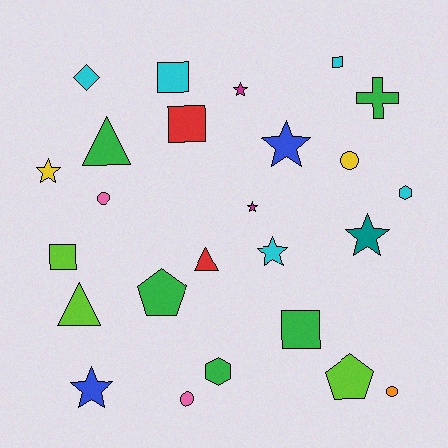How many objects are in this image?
There are 25 objects.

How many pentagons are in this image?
There are 2 pentagons.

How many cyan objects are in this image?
There are 5 cyan objects.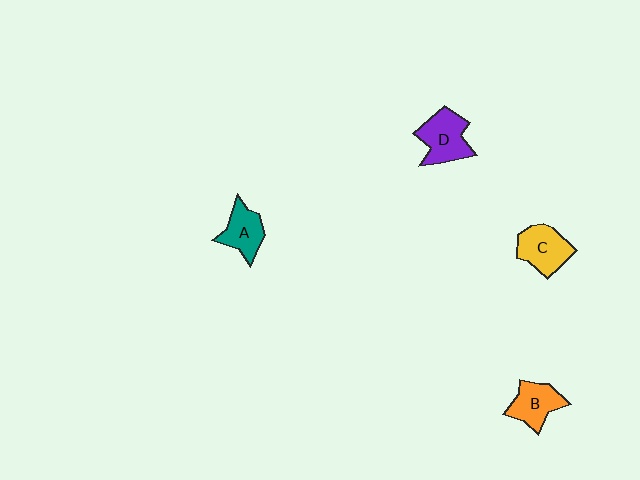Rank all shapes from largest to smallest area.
From largest to smallest: D (purple), C (yellow), B (orange), A (teal).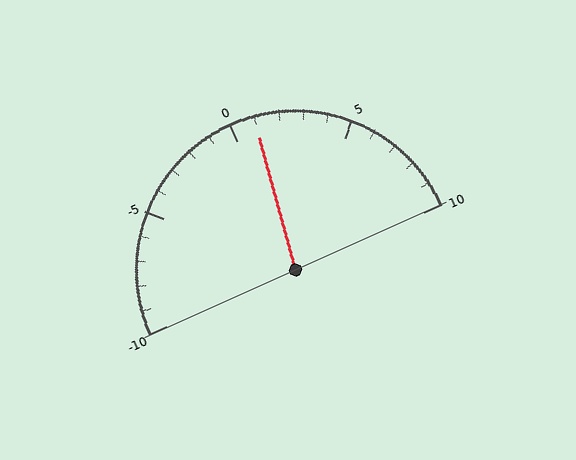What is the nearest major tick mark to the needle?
The nearest major tick mark is 0.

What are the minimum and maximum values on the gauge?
The gauge ranges from -10 to 10.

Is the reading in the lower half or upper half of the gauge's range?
The reading is in the upper half of the range (-10 to 10).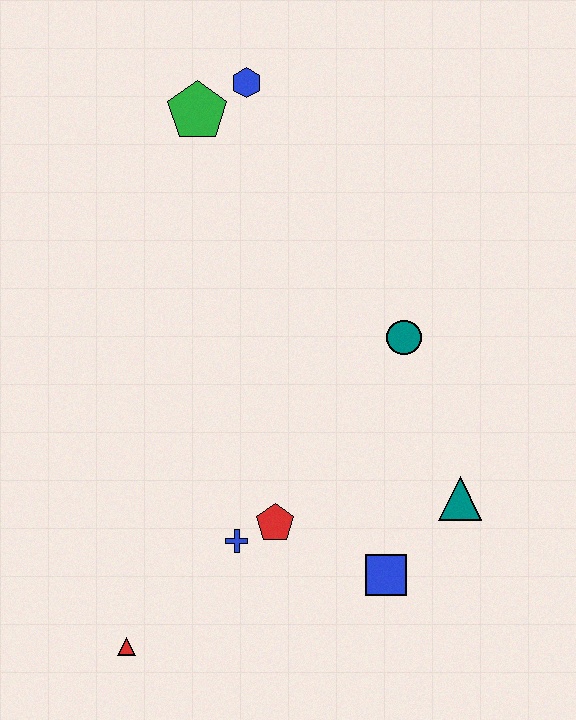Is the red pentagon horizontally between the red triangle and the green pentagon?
No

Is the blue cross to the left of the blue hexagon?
Yes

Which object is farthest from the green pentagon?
The red triangle is farthest from the green pentagon.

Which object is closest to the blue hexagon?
The green pentagon is closest to the blue hexagon.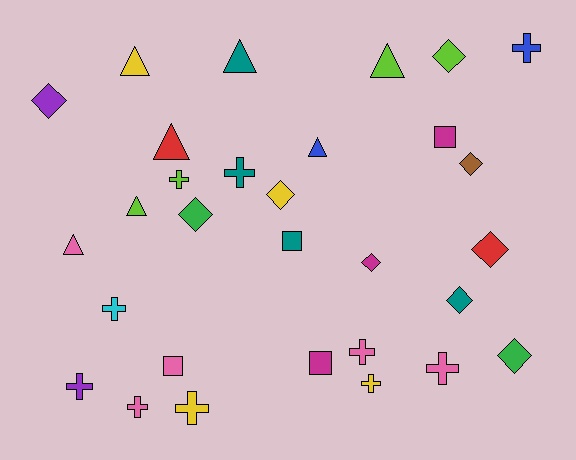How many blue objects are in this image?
There are 2 blue objects.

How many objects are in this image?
There are 30 objects.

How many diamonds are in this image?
There are 9 diamonds.